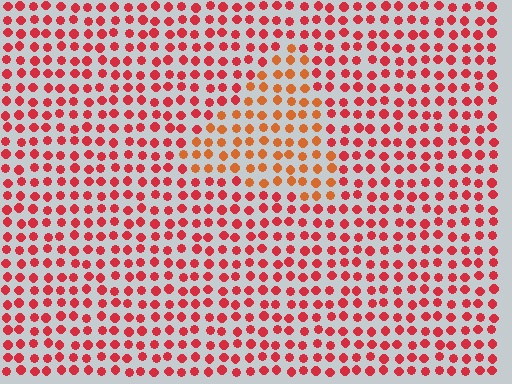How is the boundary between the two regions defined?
The boundary is defined purely by a slight shift in hue (about 28 degrees). Spacing, size, and orientation are identical on both sides.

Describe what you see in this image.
The image is filled with small red elements in a uniform arrangement. A triangle-shaped region is visible where the elements are tinted to a slightly different hue, forming a subtle color boundary.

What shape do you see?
I see a triangle.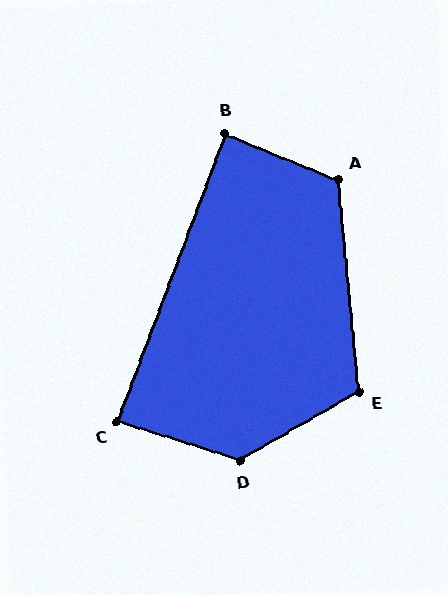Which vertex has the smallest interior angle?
C, at approximately 87 degrees.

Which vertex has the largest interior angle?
D, at approximately 132 degrees.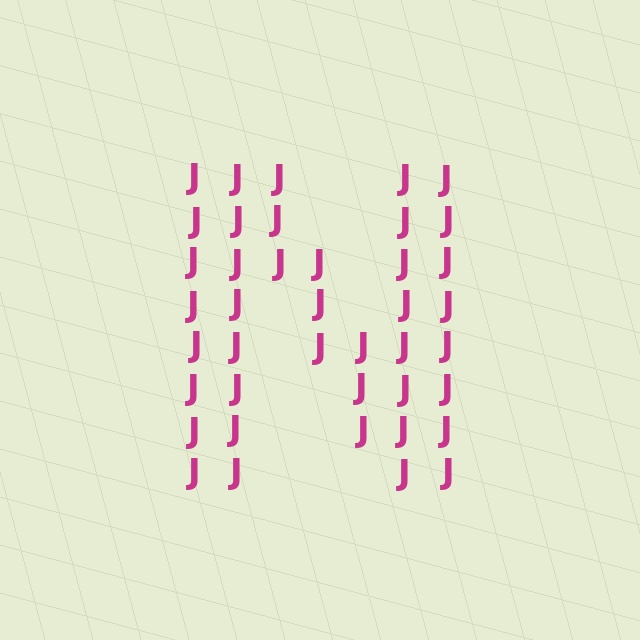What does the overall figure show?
The overall figure shows the letter N.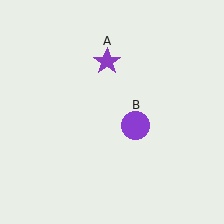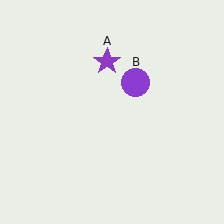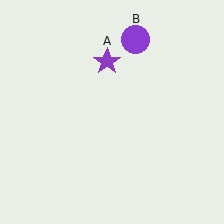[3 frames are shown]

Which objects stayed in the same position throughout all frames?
Purple star (object A) remained stationary.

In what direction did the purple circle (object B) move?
The purple circle (object B) moved up.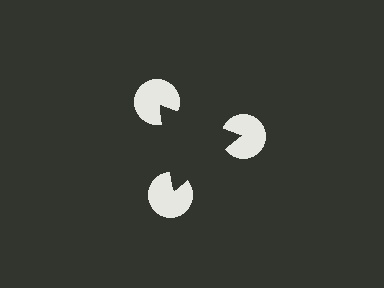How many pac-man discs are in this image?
There are 3 — one at each vertex of the illusory triangle.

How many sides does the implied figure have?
3 sides.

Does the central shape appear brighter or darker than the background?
It typically appears slightly darker than the background, even though no actual brightness change is drawn.